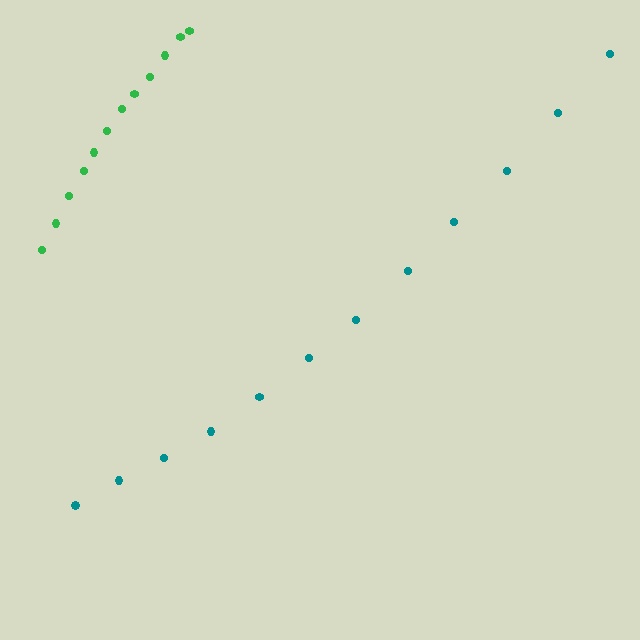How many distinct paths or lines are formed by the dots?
There are 2 distinct paths.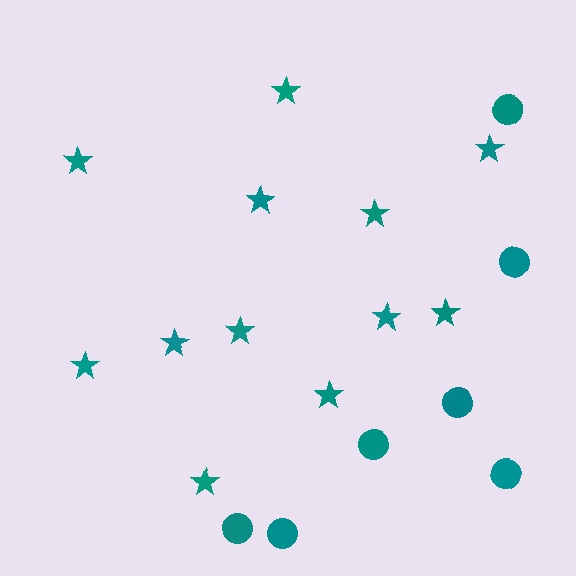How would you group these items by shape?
There are 2 groups: one group of stars (12) and one group of circles (7).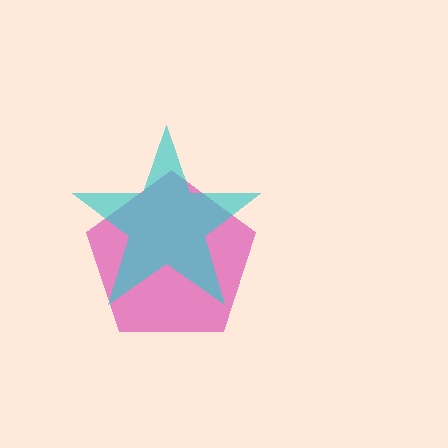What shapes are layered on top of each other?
The layered shapes are: a pink pentagon, a cyan star.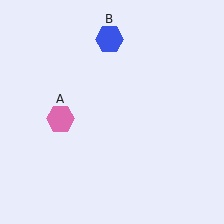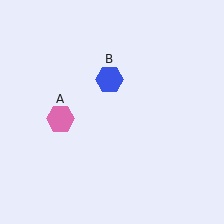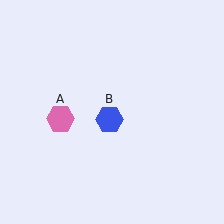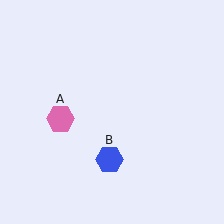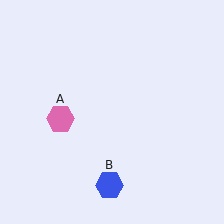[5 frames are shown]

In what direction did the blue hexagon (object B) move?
The blue hexagon (object B) moved down.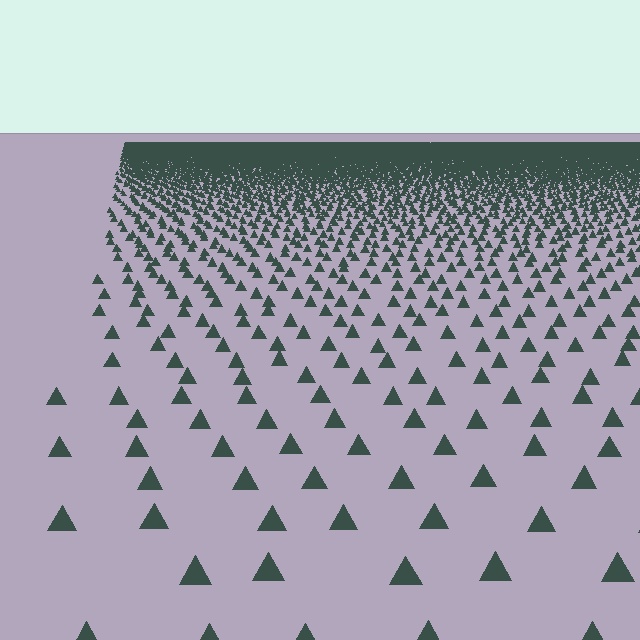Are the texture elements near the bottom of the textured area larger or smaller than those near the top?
Larger. Near the bottom, elements are closer to the viewer and appear at a bigger on-screen size.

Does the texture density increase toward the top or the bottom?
Density increases toward the top.